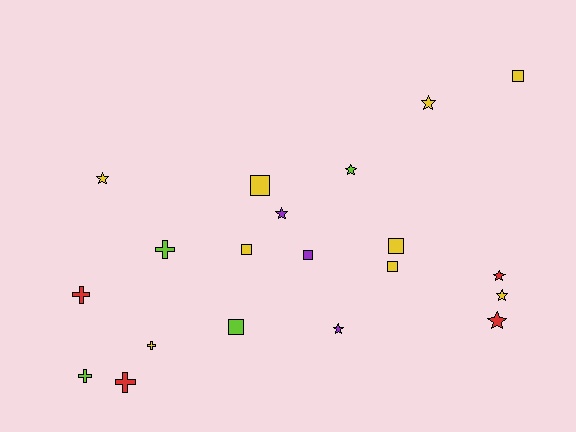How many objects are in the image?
There are 20 objects.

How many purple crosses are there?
There are no purple crosses.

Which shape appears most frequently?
Star, with 8 objects.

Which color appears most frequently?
Yellow, with 9 objects.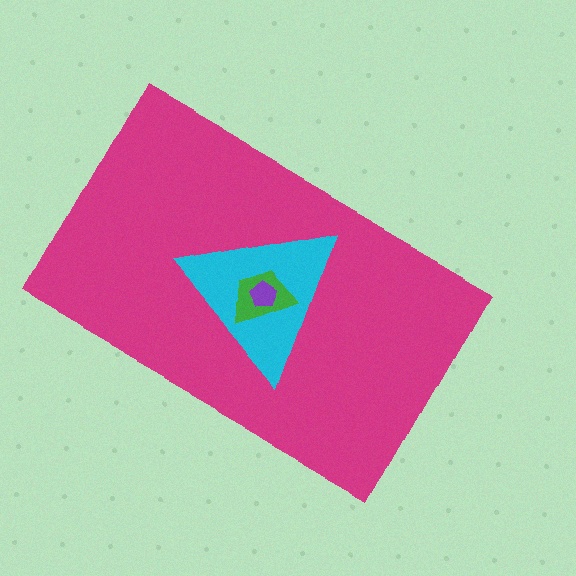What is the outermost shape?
The magenta rectangle.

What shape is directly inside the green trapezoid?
The purple pentagon.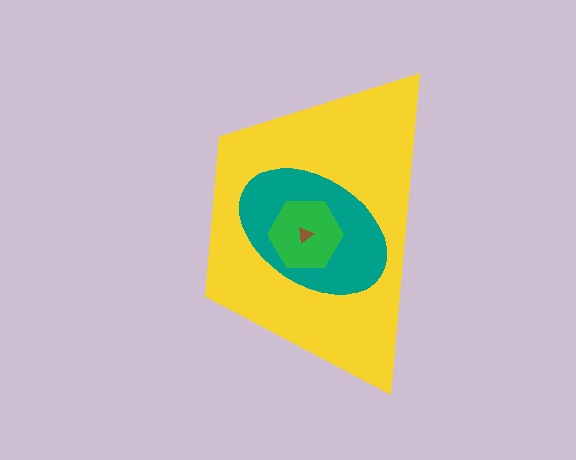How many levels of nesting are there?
4.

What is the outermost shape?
The yellow trapezoid.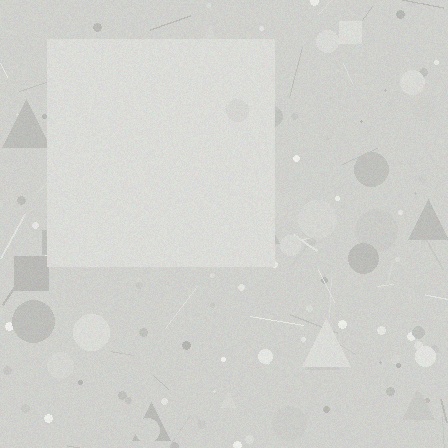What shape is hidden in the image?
A square is hidden in the image.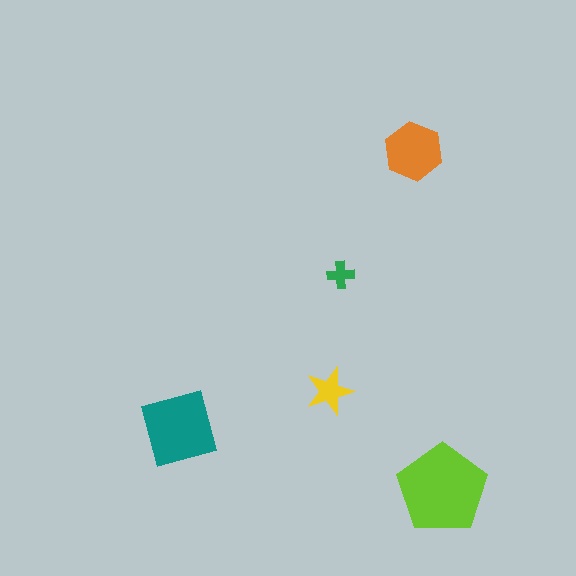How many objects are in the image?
There are 5 objects in the image.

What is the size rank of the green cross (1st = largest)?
5th.